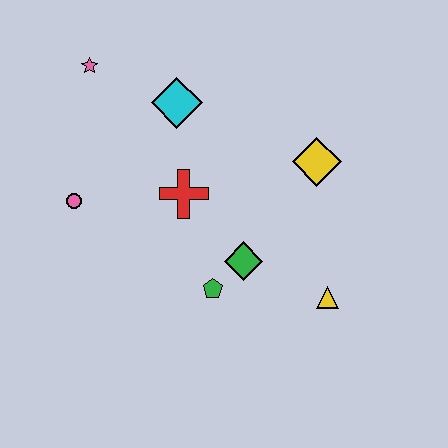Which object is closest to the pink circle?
The red cross is closest to the pink circle.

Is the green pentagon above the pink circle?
No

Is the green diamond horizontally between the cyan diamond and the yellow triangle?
Yes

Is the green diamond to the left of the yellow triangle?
Yes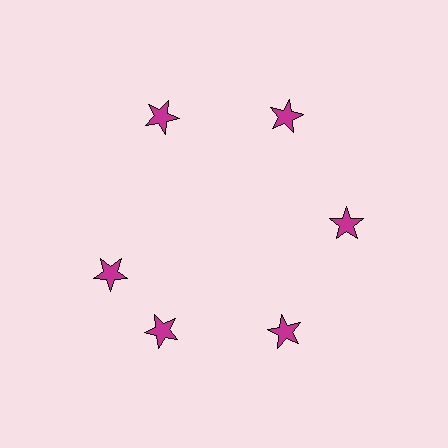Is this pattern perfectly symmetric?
No. The 6 magenta stars are arranged in a ring, but one element near the 9 o'clock position is rotated out of alignment along the ring, breaking the 6-fold rotational symmetry.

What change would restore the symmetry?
The symmetry would be restored by rotating it back into even spacing with its neighbors so that all 6 stars sit at equal angles and equal distance from the center.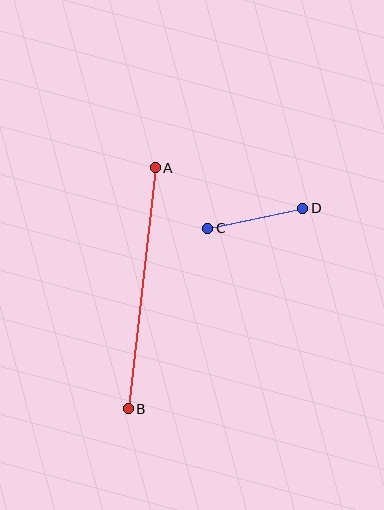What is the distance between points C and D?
The distance is approximately 97 pixels.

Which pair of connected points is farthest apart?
Points A and B are farthest apart.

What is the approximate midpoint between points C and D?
The midpoint is at approximately (255, 218) pixels.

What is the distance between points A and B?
The distance is approximately 243 pixels.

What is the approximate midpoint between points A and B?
The midpoint is at approximately (142, 288) pixels.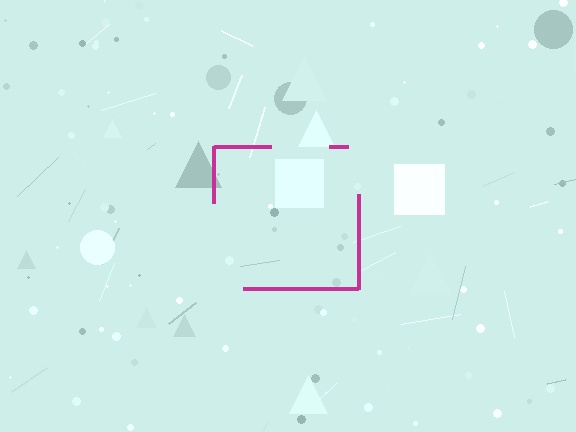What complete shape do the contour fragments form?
The contour fragments form a square.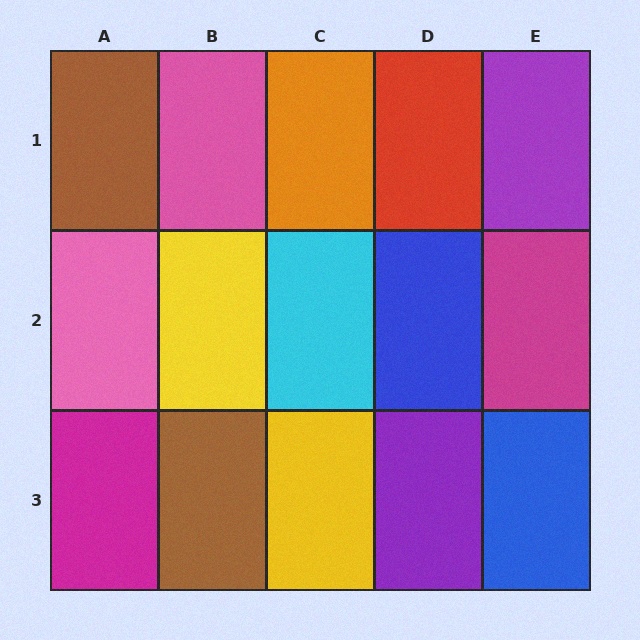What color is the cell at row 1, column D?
Red.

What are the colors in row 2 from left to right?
Pink, yellow, cyan, blue, magenta.